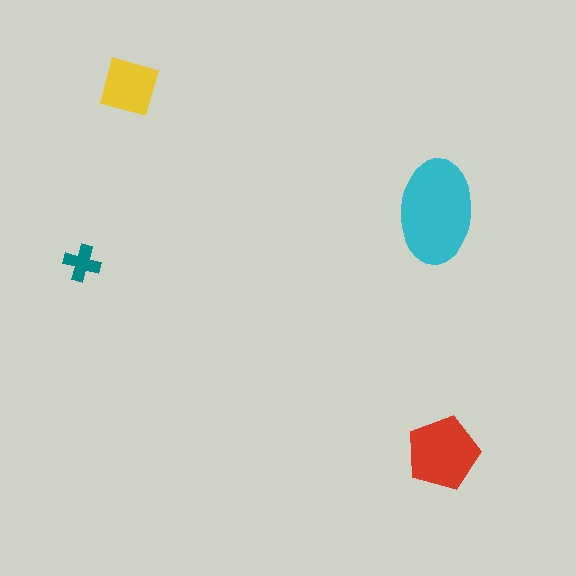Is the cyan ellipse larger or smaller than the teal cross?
Larger.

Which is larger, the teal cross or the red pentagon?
The red pentagon.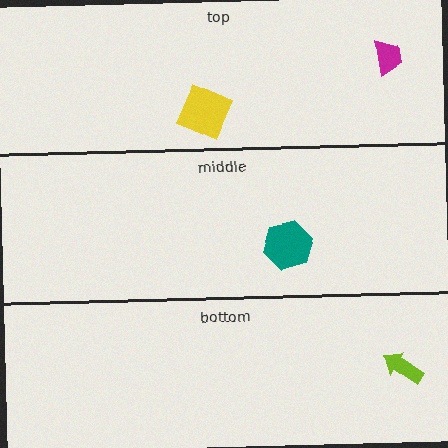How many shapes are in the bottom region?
1.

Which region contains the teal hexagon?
The middle region.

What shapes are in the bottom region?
The lime arrow.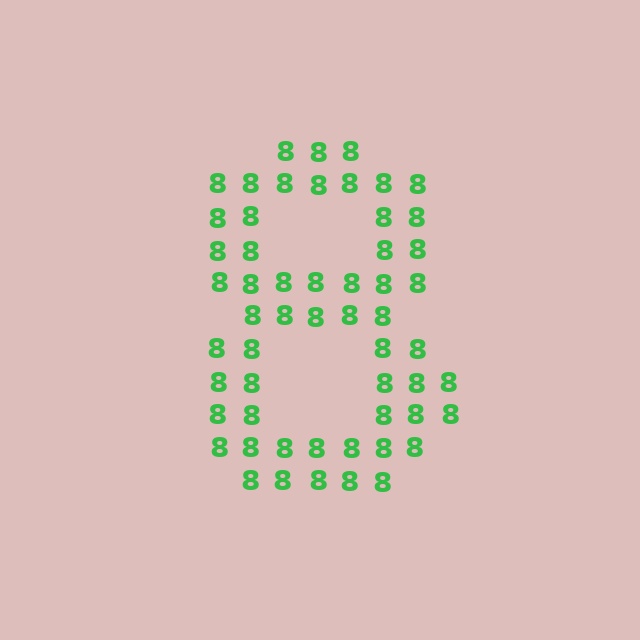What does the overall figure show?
The overall figure shows the digit 8.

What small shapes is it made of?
It is made of small digit 8's.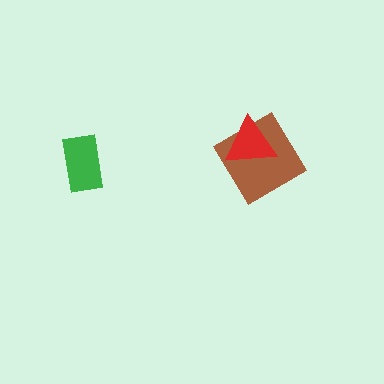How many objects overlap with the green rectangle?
0 objects overlap with the green rectangle.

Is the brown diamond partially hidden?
Yes, it is partially covered by another shape.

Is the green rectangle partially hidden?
No, no other shape covers it.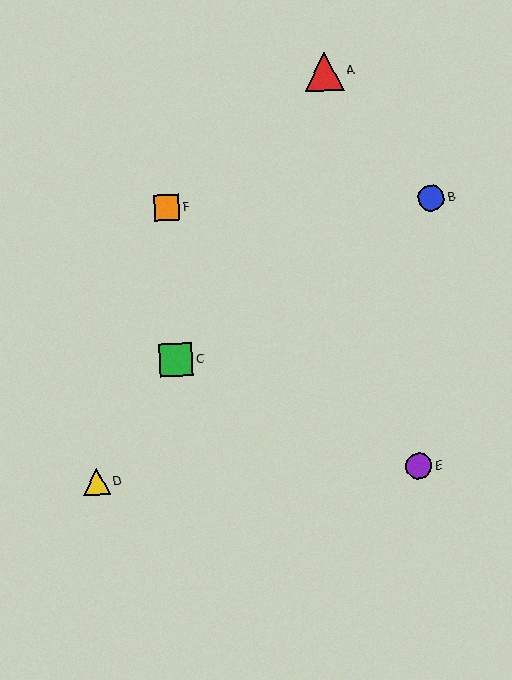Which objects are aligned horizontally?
Objects D, E are aligned horizontally.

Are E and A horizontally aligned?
No, E is at y≈466 and A is at y≈71.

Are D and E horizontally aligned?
Yes, both are at y≈481.